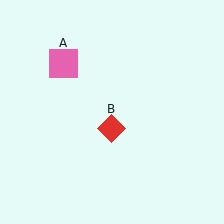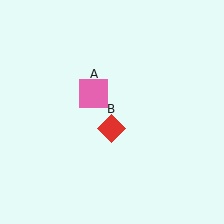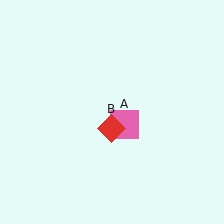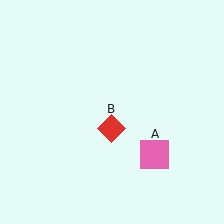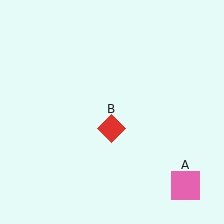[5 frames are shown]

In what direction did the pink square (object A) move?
The pink square (object A) moved down and to the right.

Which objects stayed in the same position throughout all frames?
Red diamond (object B) remained stationary.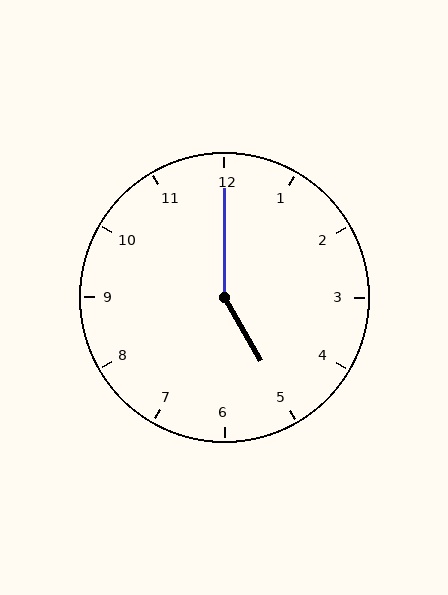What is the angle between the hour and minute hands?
Approximately 150 degrees.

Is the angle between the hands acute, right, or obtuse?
It is obtuse.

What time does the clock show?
5:00.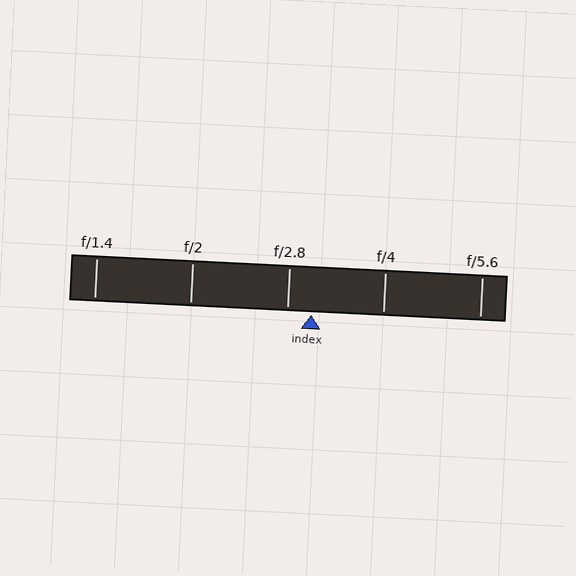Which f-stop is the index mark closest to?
The index mark is closest to f/2.8.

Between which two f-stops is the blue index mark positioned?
The index mark is between f/2.8 and f/4.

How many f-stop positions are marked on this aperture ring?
There are 5 f-stop positions marked.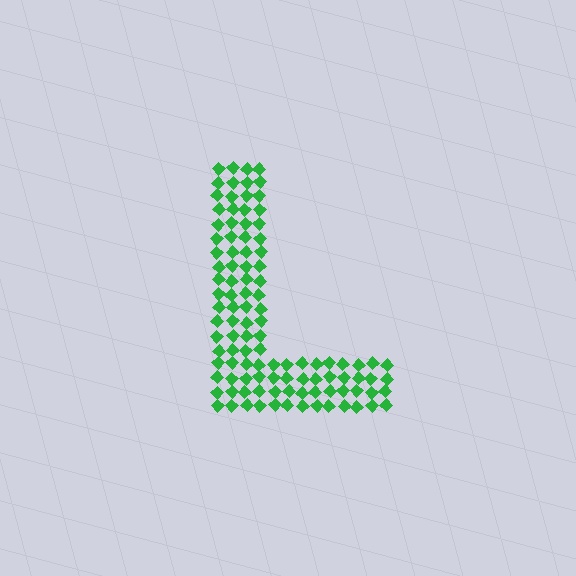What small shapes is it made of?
It is made of small diamonds.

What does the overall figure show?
The overall figure shows the letter L.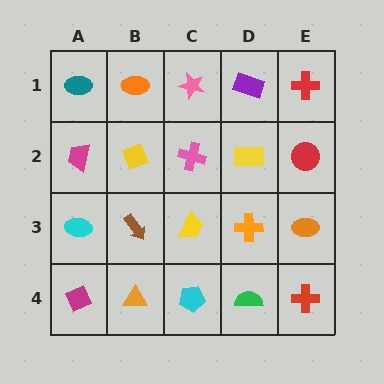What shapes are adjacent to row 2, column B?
An orange ellipse (row 1, column B), a brown arrow (row 3, column B), a magenta trapezoid (row 2, column A), a pink cross (row 2, column C).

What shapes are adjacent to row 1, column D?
A yellow rectangle (row 2, column D), a pink star (row 1, column C), a red cross (row 1, column E).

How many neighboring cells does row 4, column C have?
3.